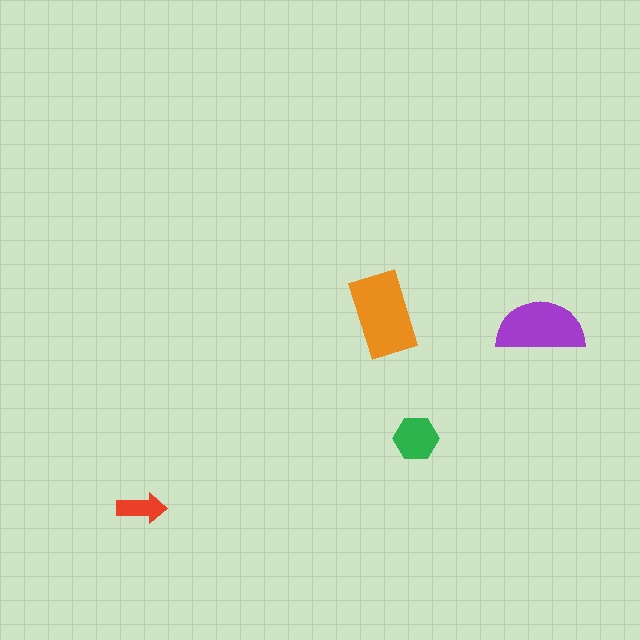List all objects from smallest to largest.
The red arrow, the green hexagon, the purple semicircle, the orange rectangle.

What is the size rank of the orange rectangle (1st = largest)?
1st.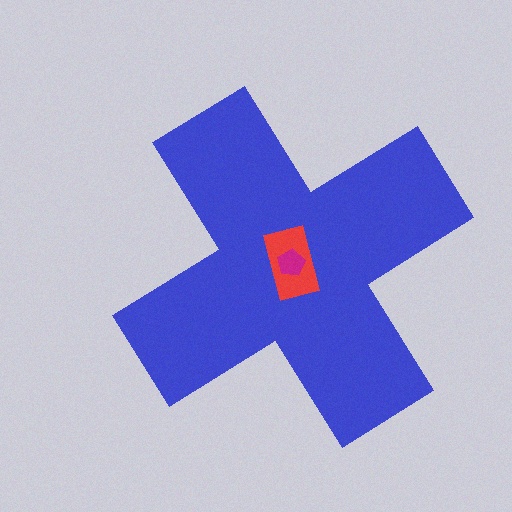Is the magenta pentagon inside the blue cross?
Yes.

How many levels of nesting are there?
3.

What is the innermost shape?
The magenta pentagon.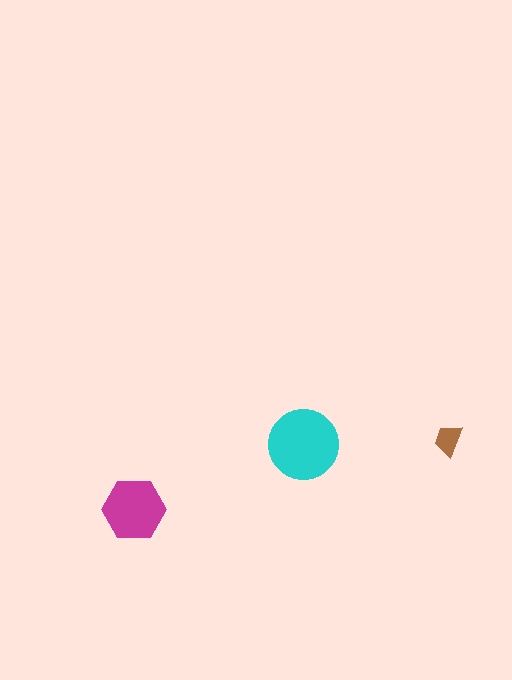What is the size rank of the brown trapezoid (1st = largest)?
3rd.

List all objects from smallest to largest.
The brown trapezoid, the magenta hexagon, the cyan circle.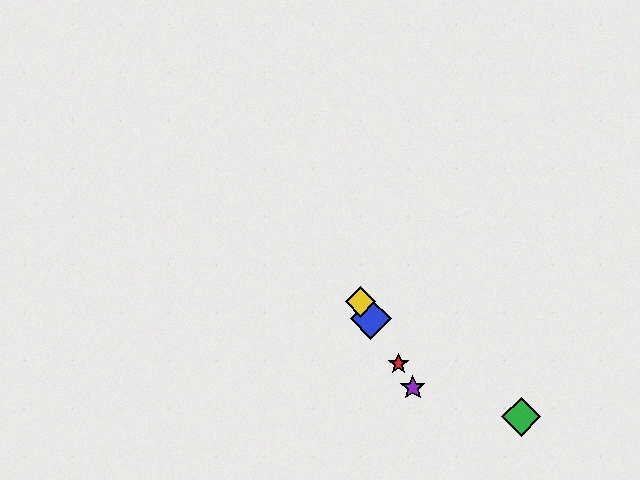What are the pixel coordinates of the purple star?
The purple star is at (413, 388).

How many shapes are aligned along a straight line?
4 shapes (the red star, the blue diamond, the yellow diamond, the purple star) are aligned along a straight line.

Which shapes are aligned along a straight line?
The red star, the blue diamond, the yellow diamond, the purple star are aligned along a straight line.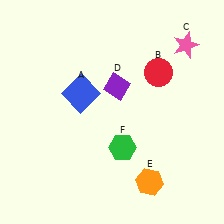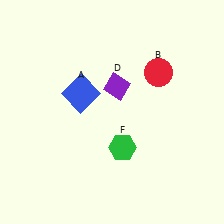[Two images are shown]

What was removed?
The orange hexagon (E), the pink star (C) were removed in Image 2.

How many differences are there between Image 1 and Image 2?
There are 2 differences between the two images.